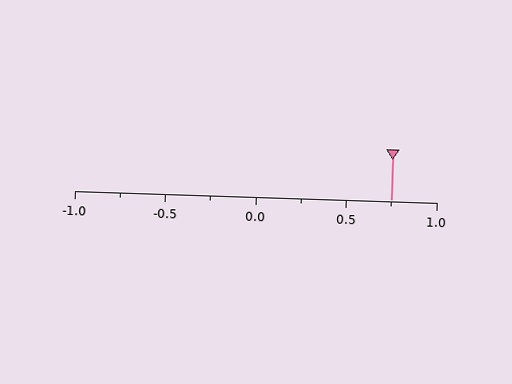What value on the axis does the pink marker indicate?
The marker indicates approximately 0.75.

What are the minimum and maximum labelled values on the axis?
The axis runs from -1.0 to 1.0.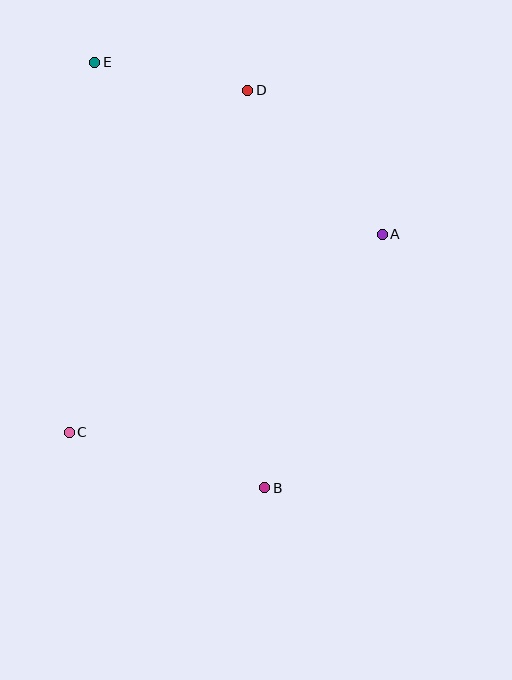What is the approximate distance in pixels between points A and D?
The distance between A and D is approximately 197 pixels.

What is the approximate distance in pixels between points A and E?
The distance between A and E is approximately 335 pixels.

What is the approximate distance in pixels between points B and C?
The distance between B and C is approximately 203 pixels.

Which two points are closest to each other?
Points D and E are closest to each other.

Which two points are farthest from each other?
Points B and E are farthest from each other.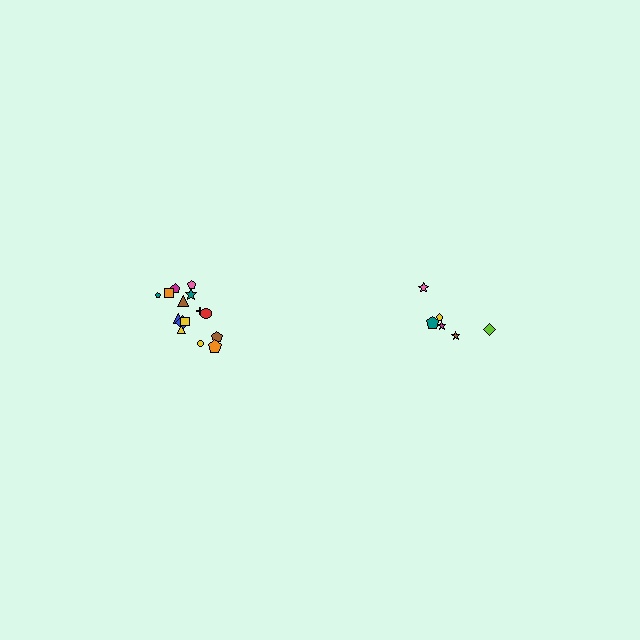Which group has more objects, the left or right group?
The left group.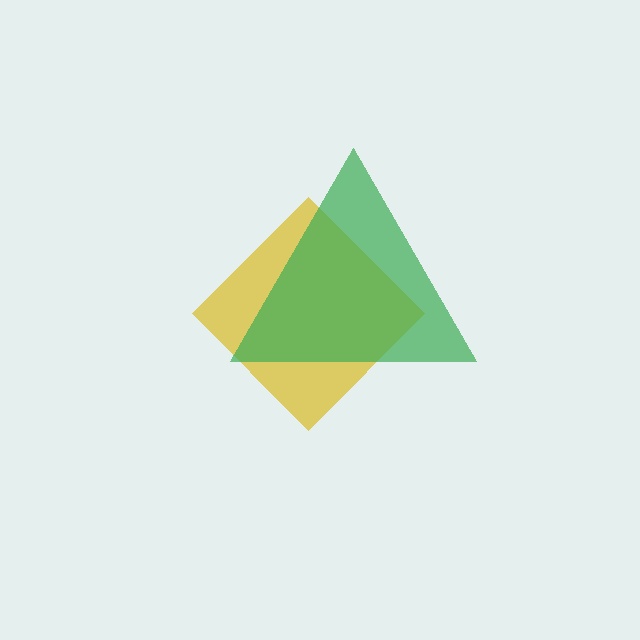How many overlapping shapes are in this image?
There are 2 overlapping shapes in the image.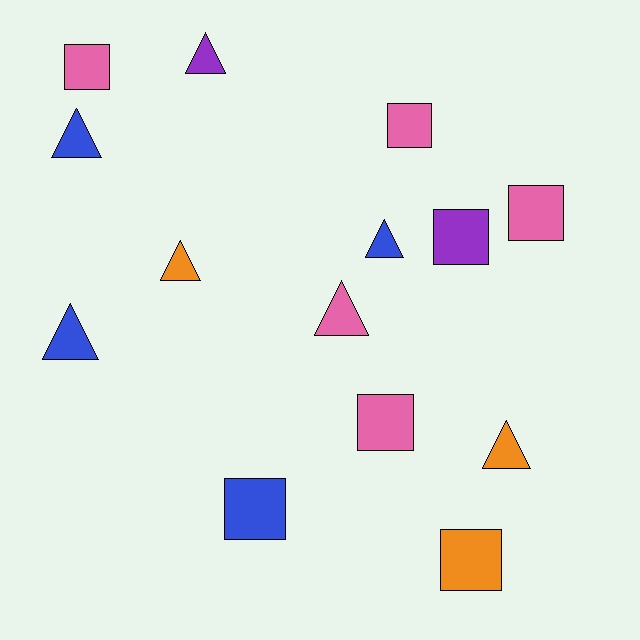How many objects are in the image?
There are 14 objects.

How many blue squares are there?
There is 1 blue square.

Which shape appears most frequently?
Triangle, with 7 objects.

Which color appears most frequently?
Pink, with 5 objects.